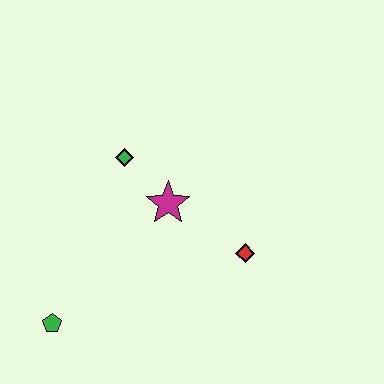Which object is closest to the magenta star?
The green diamond is closest to the magenta star.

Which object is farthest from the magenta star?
The green pentagon is farthest from the magenta star.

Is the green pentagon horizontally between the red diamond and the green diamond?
No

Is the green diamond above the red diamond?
Yes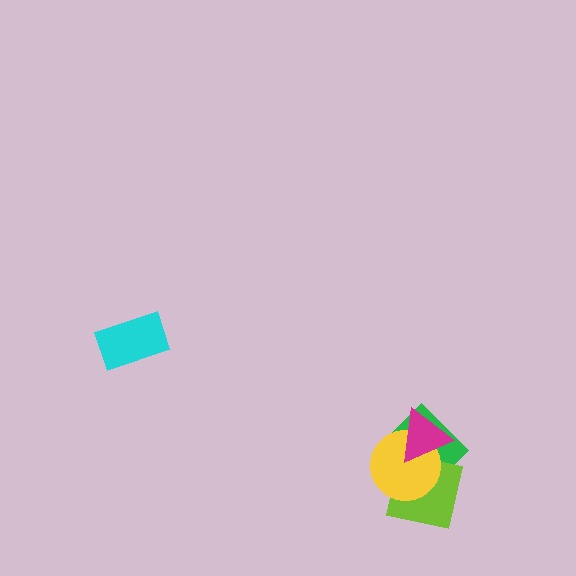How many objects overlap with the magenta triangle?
3 objects overlap with the magenta triangle.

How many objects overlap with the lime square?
3 objects overlap with the lime square.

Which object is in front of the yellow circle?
The magenta triangle is in front of the yellow circle.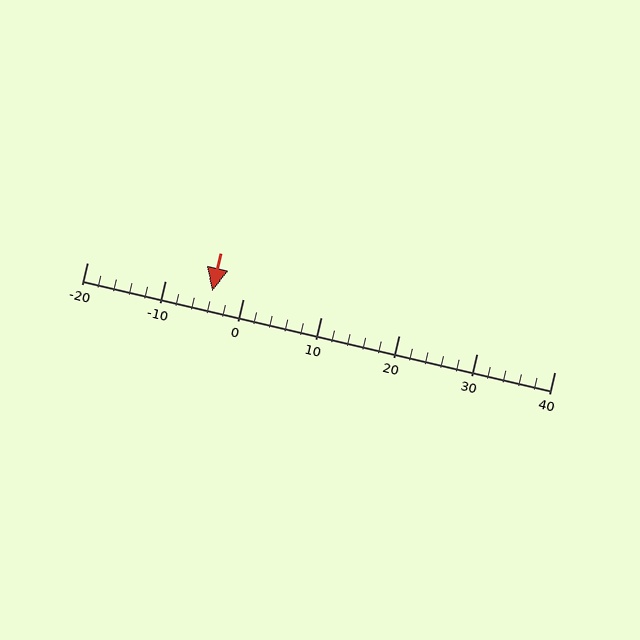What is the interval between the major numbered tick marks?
The major tick marks are spaced 10 units apart.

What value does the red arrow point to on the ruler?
The red arrow points to approximately -4.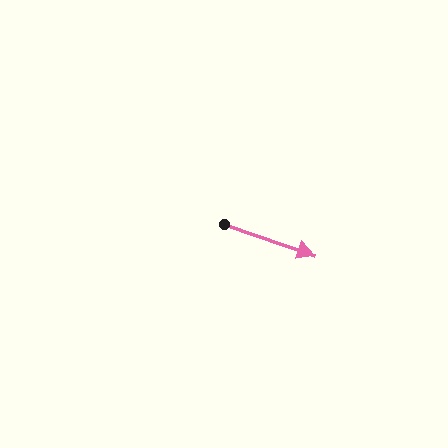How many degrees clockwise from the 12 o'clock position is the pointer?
Approximately 109 degrees.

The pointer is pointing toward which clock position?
Roughly 4 o'clock.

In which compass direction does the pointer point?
East.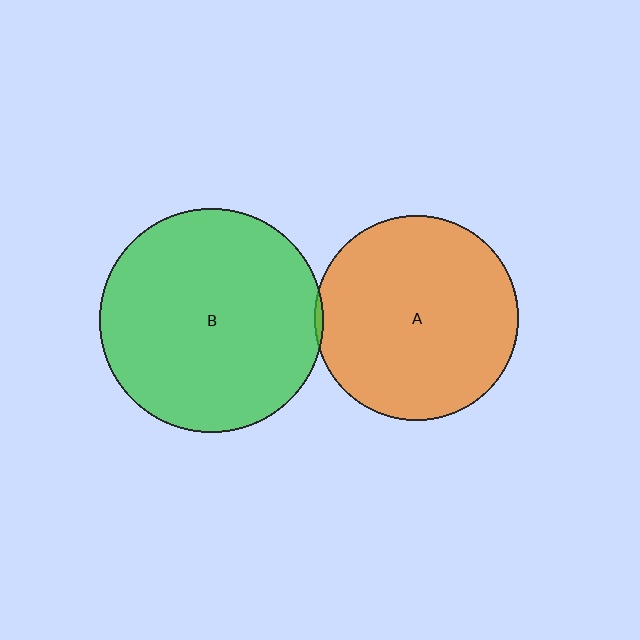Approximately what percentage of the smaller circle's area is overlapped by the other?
Approximately 5%.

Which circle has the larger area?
Circle B (green).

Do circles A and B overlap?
Yes.